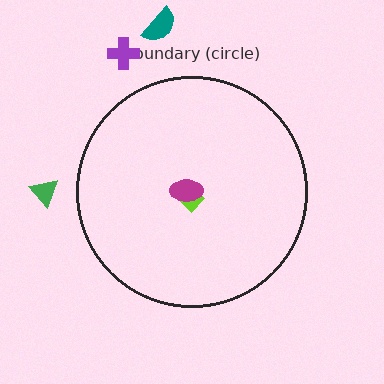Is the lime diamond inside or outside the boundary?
Inside.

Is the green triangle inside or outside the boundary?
Outside.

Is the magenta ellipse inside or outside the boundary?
Inside.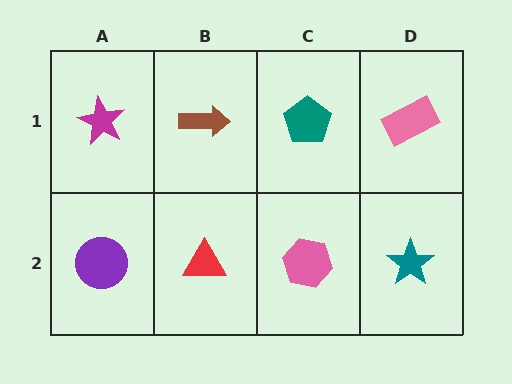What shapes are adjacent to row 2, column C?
A teal pentagon (row 1, column C), a red triangle (row 2, column B), a teal star (row 2, column D).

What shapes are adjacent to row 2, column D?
A pink rectangle (row 1, column D), a pink hexagon (row 2, column C).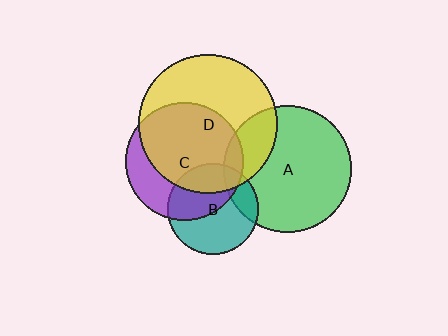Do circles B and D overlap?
Yes.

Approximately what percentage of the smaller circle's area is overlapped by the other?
Approximately 25%.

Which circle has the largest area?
Circle D (yellow).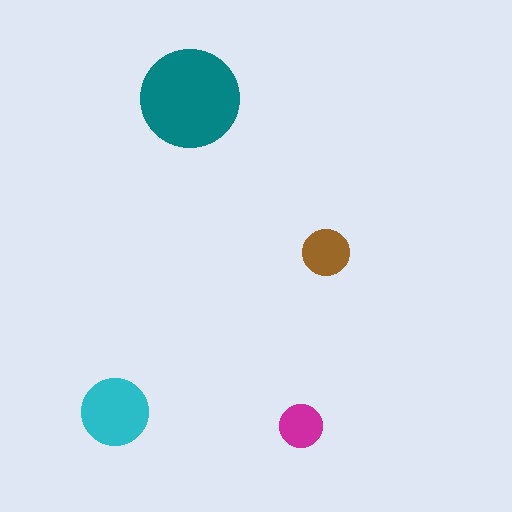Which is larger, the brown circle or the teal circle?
The teal one.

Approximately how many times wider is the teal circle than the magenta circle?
About 2.5 times wider.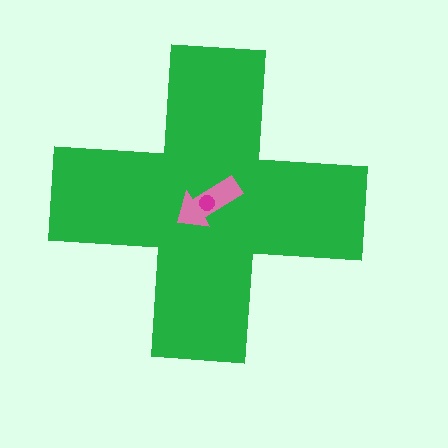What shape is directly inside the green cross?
The pink arrow.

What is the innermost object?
The magenta circle.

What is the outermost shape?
The green cross.